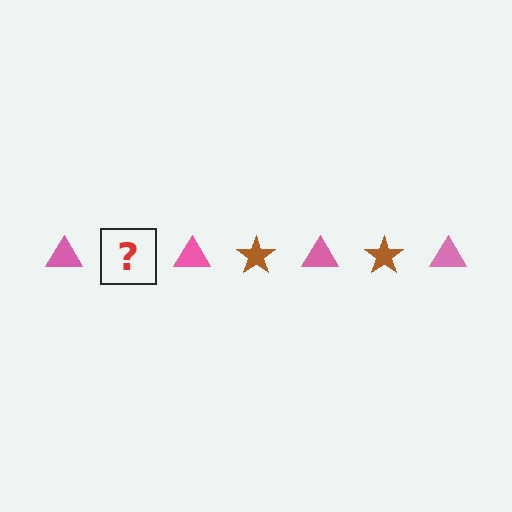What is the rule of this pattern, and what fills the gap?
The rule is that the pattern alternates between pink triangle and brown star. The gap should be filled with a brown star.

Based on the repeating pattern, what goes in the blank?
The blank should be a brown star.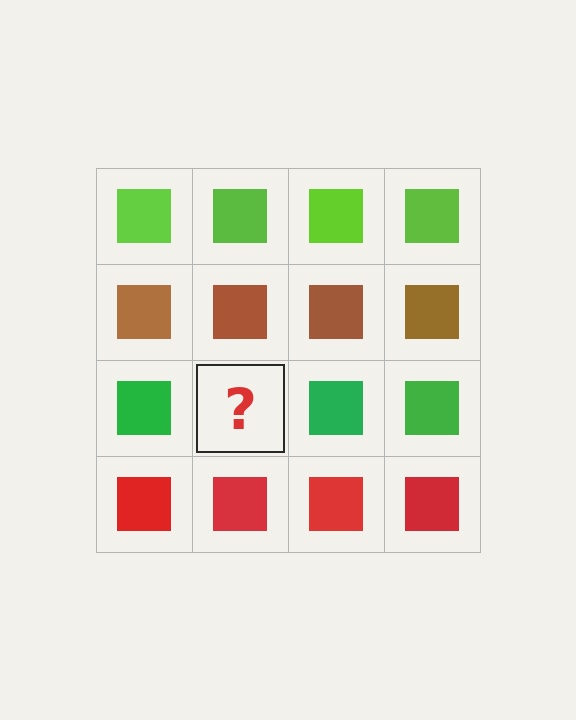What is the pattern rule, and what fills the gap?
The rule is that each row has a consistent color. The gap should be filled with a green square.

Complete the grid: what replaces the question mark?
The question mark should be replaced with a green square.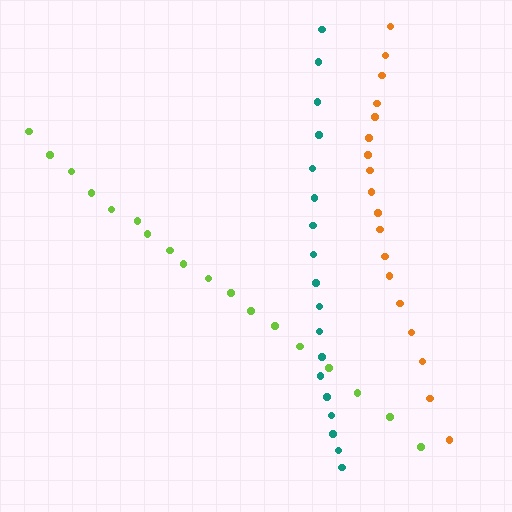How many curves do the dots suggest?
There are 3 distinct paths.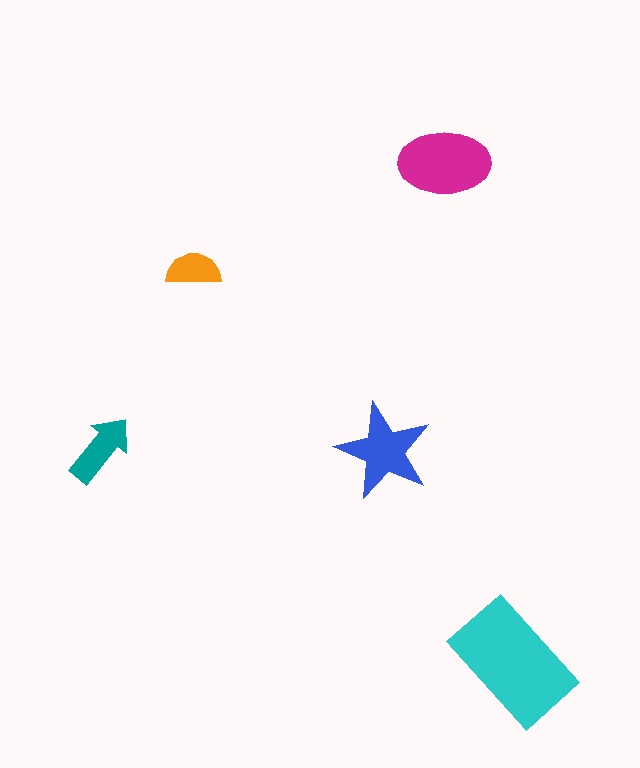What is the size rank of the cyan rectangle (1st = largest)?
1st.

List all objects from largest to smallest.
The cyan rectangle, the magenta ellipse, the blue star, the teal arrow, the orange semicircle.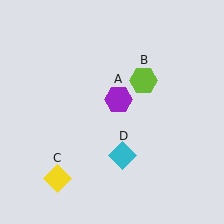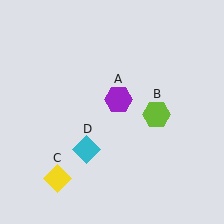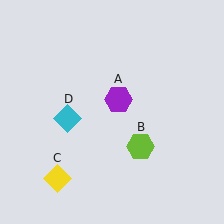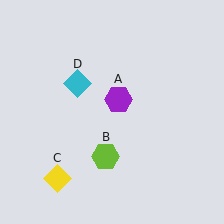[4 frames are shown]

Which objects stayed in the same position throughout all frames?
Purple hexagon (object A) and yellow diamond (object C) remained stationary.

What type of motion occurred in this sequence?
The lime hexagon (object B), cyan diamond (object D) rotated clockwise around the center of the scene.